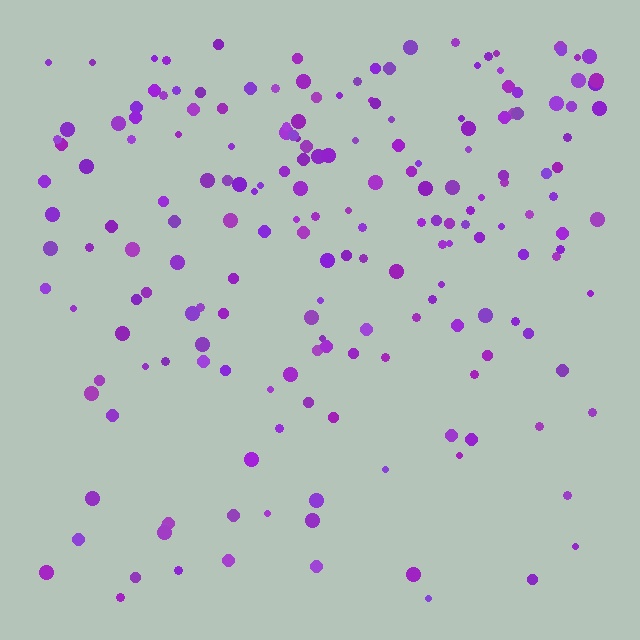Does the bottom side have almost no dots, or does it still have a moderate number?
Still a moderate number, just noticeably fewer than the top.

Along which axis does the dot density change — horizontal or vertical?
Vertical.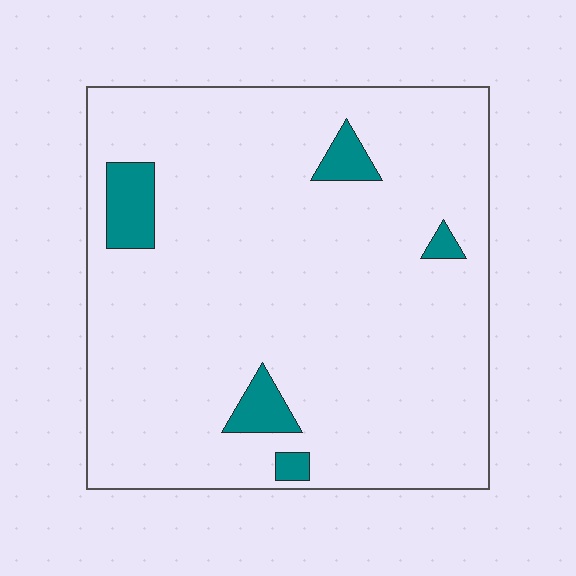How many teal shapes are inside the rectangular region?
5.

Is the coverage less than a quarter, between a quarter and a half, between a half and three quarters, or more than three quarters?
Less than a quarter.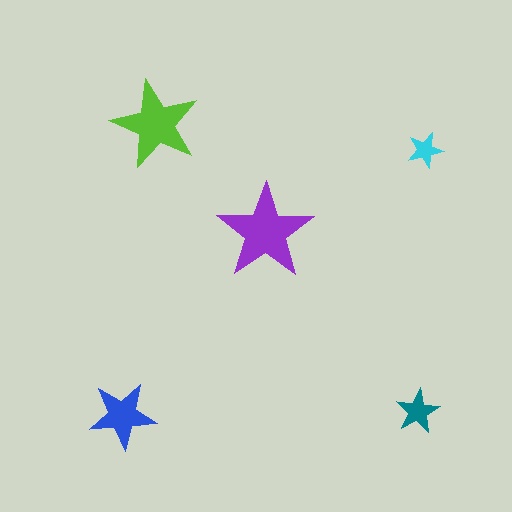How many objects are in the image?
There are 5 objects in the image.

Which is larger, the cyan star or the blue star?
The blue one.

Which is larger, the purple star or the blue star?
The purple one.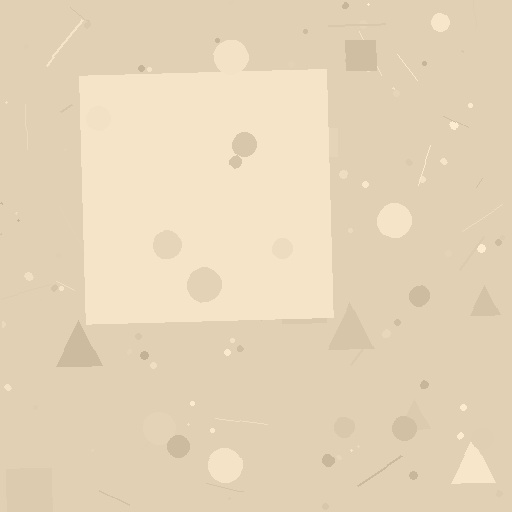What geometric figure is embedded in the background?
A square is embedded in the background.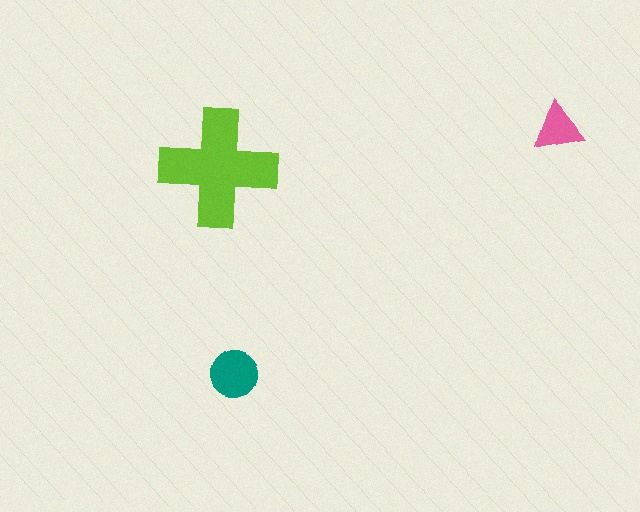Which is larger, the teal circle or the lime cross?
The lime cross.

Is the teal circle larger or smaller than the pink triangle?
Larger.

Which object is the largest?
The lime cross.